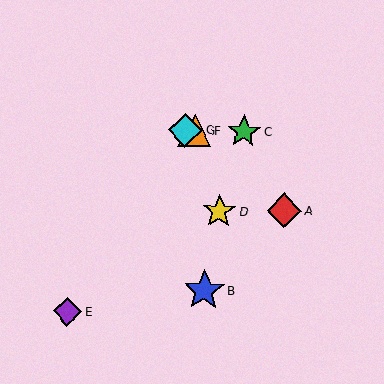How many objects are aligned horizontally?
3 objects (C, F, G) are aligned horizontally.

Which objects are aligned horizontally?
Objects C, F, G are aligned horizontally.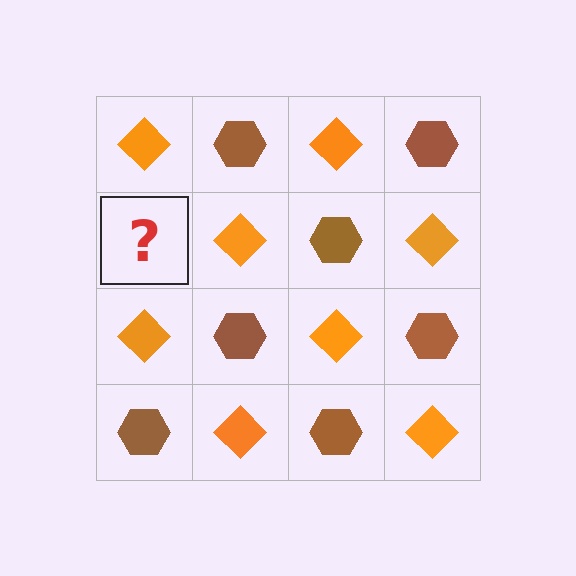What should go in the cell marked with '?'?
The missing cell should contain a brown hexagon.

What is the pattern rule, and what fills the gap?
The rule is that it alternates orange diamond and brown hexagon in a checkerboard pattern. The gap should be filled with a brown hexagon.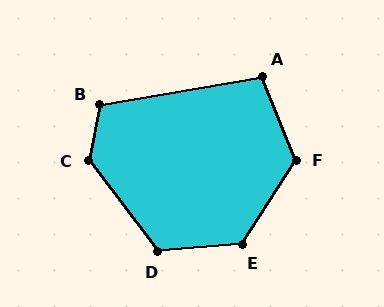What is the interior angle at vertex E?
Approximately 127 degrees (obtuse).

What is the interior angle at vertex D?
Approximately 122 degrees (obtuse).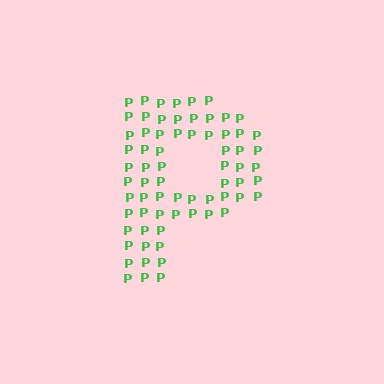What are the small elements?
The small elements are letter P's.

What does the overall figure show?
The overall figure shows the letter P.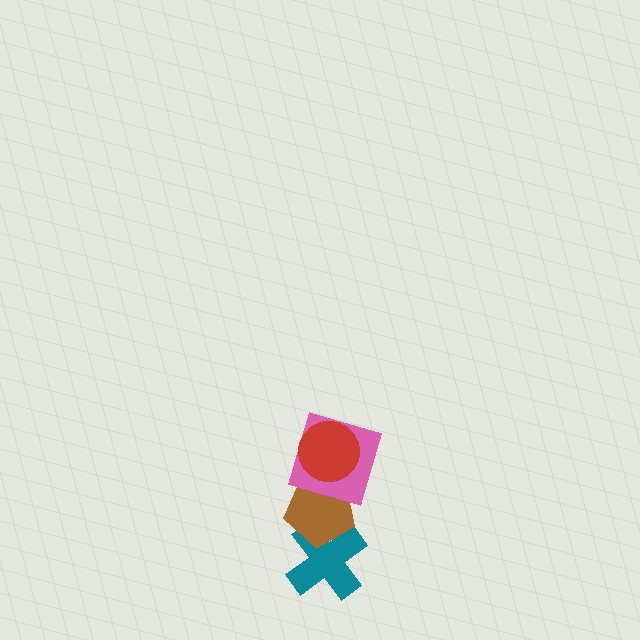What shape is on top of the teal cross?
The brown pentagon is on top of the teal cross.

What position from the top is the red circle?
The red circle is 1st from the top.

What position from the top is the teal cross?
The teal cross is 4th from the top.